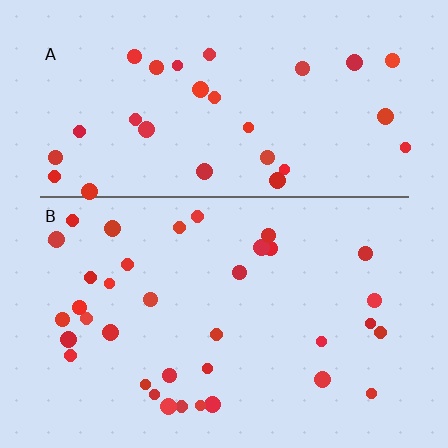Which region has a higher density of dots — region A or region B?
B (the bottom).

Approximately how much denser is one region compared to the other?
Approximately 1.2× — region B over region A.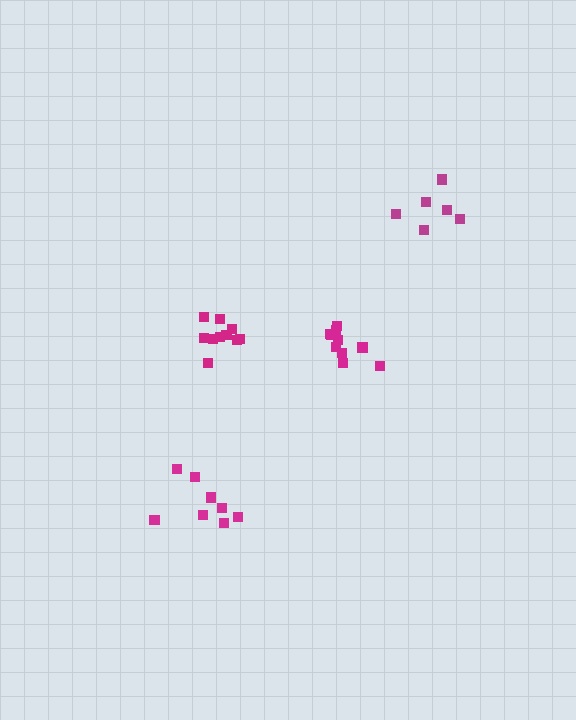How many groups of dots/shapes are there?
There are 4 groups.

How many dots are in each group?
Group 1: 10 dots, Group 2: 8 dots, Group 3: 6 dots, Group 4: 10 dots (34 total).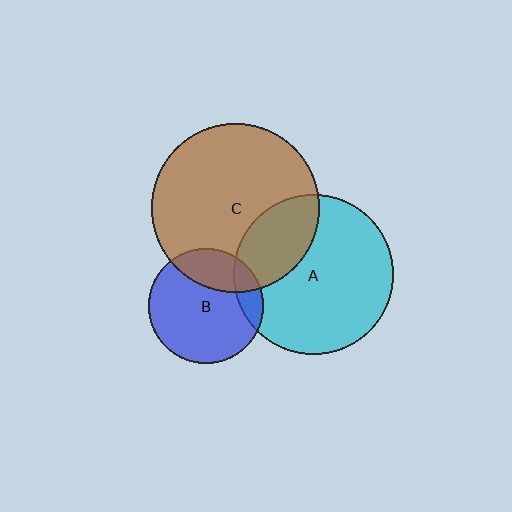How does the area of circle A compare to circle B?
Approximately 1.9 times.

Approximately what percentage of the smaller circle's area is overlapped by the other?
Approximately 25%.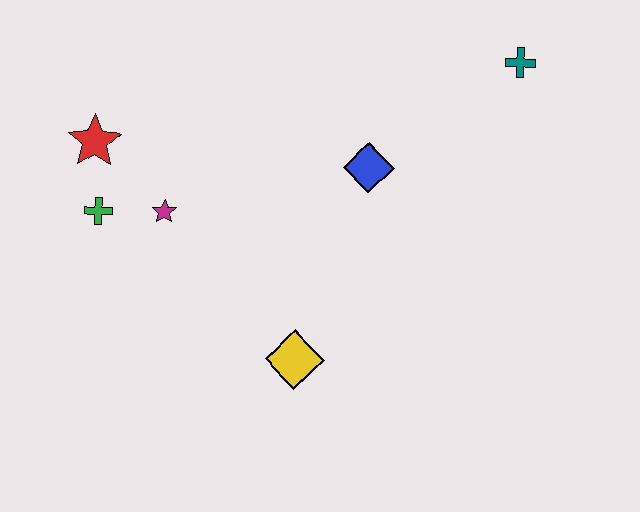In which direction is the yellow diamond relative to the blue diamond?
The yellow diamond is below the blue diamond.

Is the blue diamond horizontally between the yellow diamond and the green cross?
No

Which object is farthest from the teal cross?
The green cross is farthest from the teal cross.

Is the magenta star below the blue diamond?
Yes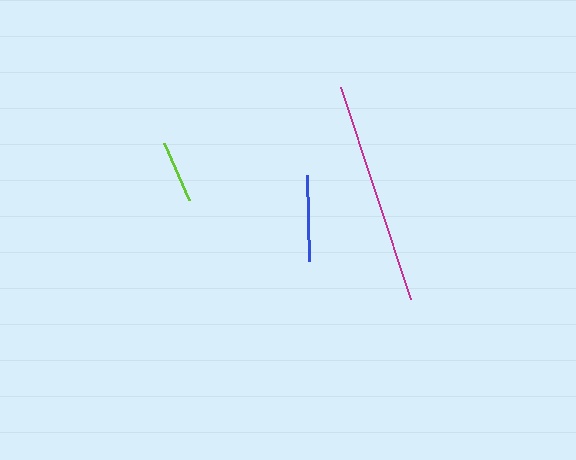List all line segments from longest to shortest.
From longest to shortest: magenta, blue, lime.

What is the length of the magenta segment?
The magenta segment is approximately 223 pixels long.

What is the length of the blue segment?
The blue segment is approximately 86 pixels long.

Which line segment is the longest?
The magenta line is the longest at approximately 223 pixels.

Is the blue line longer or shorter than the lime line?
The blue line is longer than the lime line.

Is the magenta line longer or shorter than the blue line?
The magenta line is longer than the blue line.